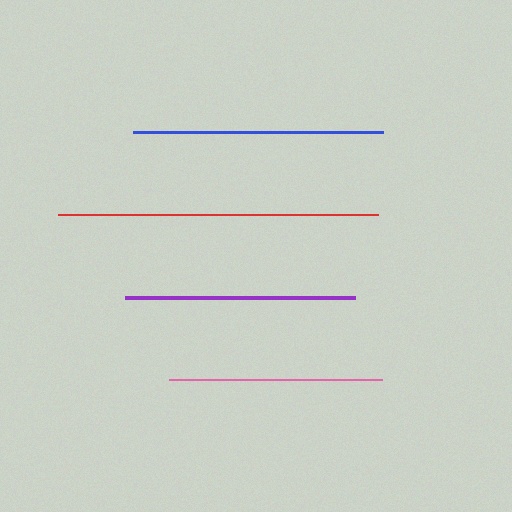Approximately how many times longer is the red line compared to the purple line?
The red line is approximately 1.4 times the length of the purple line.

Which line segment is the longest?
The red line is the longest at approximately 321 pixels.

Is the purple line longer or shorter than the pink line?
The purple line is longer than the pink line.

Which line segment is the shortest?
The pink line is the shortest at approximately 213 pixels.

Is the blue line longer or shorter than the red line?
The red line is longer than the blue line.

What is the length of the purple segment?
The purple segment is approximately 230 pixels long.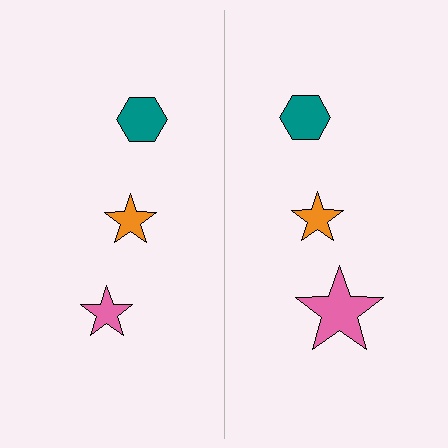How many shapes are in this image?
There are 6 shapes in this image.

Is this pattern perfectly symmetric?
No, the pattern is not perfectly symmetric. The pink star on the right side has a different size than its mirror counterpart.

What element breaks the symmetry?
The pink star on the right side has a different size than its mirror counterpart.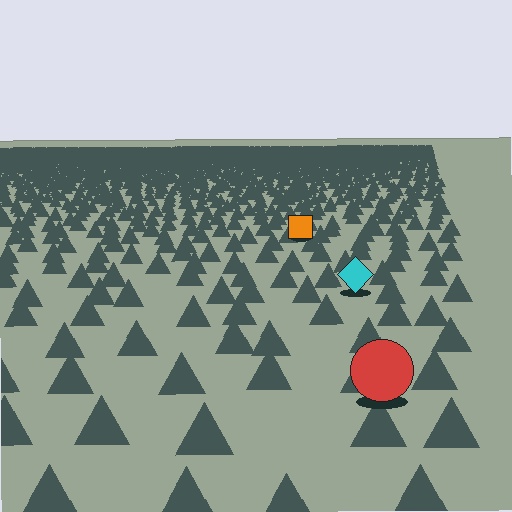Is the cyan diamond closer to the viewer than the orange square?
Yes. The cyan diamond is closer — you can tell from the texture gradient: the ground texture is coarser near it.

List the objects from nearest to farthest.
From nearest to farthest: the red circle, the cyan diamond, the orange square.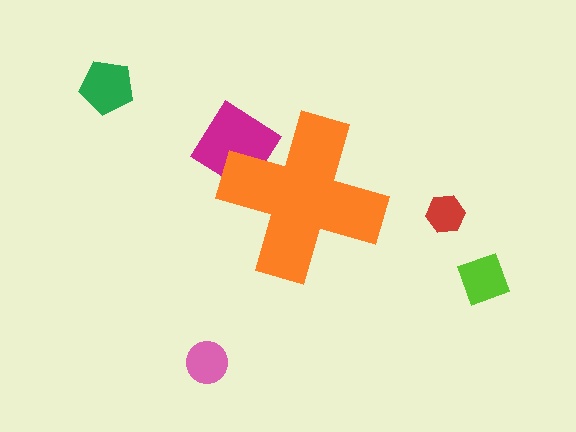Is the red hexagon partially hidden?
No, the red hexagon is fully visible.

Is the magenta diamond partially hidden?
Yes, the magenta diamond is partially hidden behind the orange cross.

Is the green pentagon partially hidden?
No, the green pentagon is fully visible.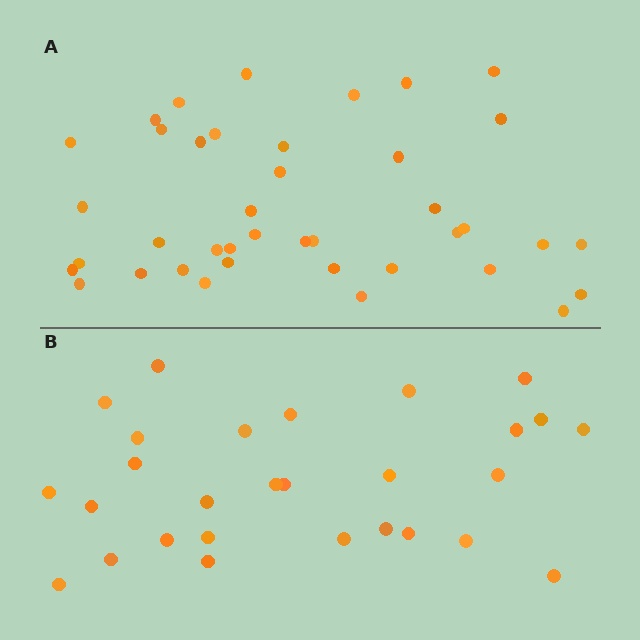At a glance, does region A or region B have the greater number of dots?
Region A (the top region) has more dots.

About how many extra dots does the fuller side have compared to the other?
Region A has roughly 12 or so more dots than region B.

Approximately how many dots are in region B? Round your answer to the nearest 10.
About 30 dots. (The exact count is 28, which rounds to 30.)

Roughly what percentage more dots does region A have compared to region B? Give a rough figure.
About 45% more.